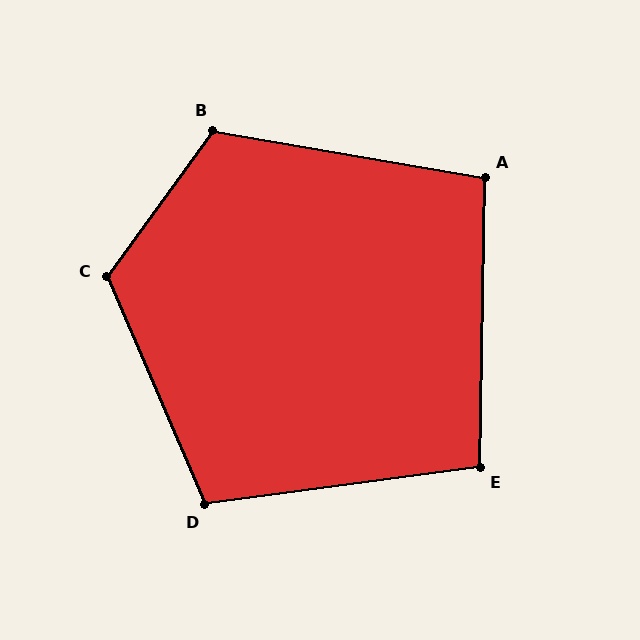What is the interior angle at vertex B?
Approximately 116 degrees (obtuse).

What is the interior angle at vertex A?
Approximately 99 degrees (obtuse).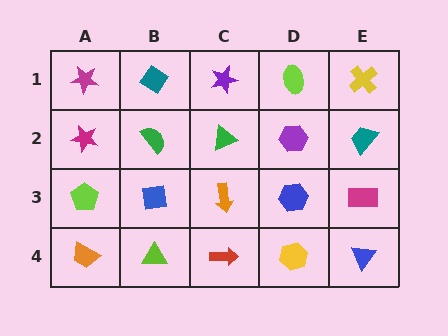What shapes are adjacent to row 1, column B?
A green semicircle (row 2, column B), a magenta star (row 1, column A), a purple star (row 1, column C).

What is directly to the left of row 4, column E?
A yellow hexagon.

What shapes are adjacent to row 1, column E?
A teal trapezoid (row 2, column E), a lime ellipse (row 1, column D).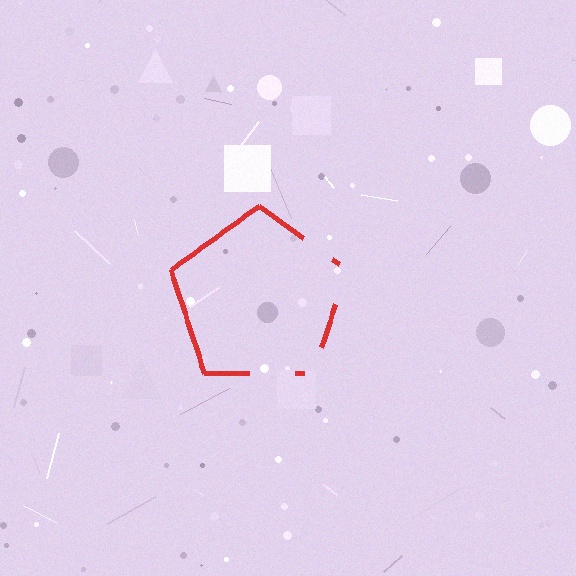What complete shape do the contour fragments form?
The contour fragments form a pentagon.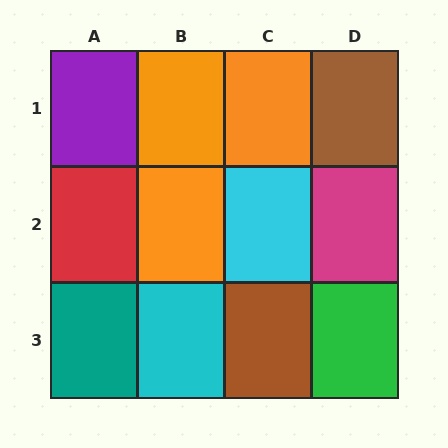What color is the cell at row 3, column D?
Green.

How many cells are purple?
1 cell is purple.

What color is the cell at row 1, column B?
Orange.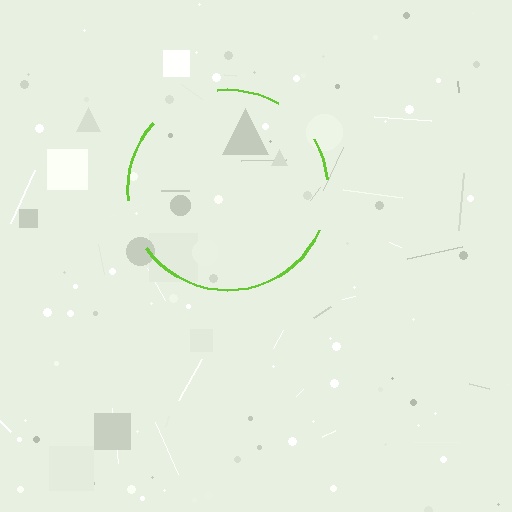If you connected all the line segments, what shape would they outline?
They would outline a circle.